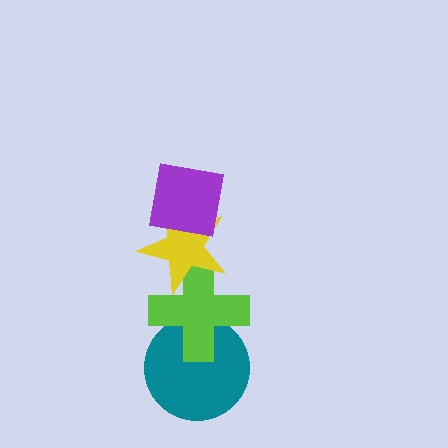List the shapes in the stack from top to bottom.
From top to bottom: the purple square, the yellow star, the lime cross, the teal circle.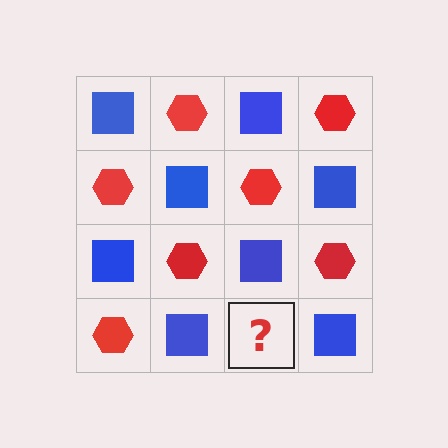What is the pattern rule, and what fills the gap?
The rule is that it alternates blue square and red hexagon in a checkerboard pattern. The gap should be filled with a red hexagon.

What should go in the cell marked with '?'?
The missing cell should contain a red hexagon.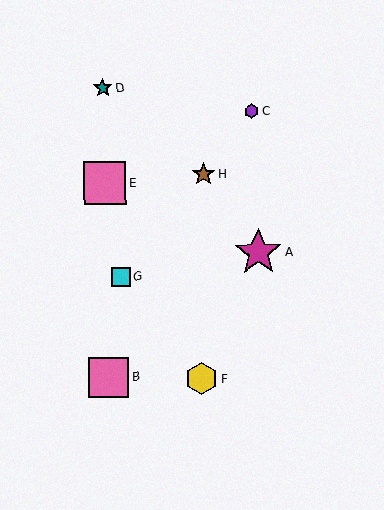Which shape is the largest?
The magenta star (labeled A) is the largest.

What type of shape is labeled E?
Shape E is a pink square.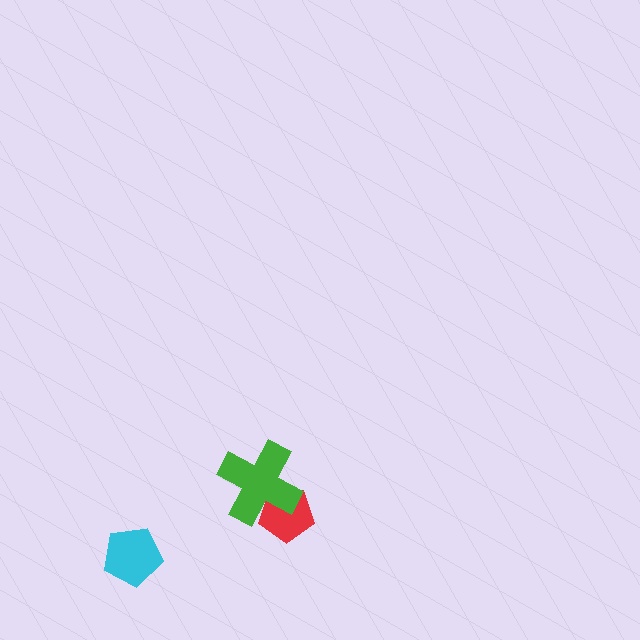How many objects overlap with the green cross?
1 object overlaps with the green cross.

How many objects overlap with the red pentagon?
1 object overlaps with the red pentagon.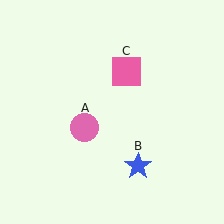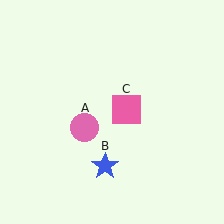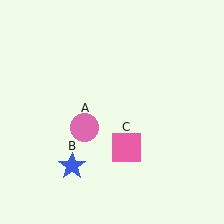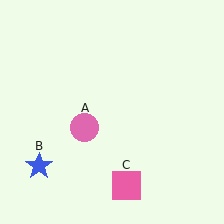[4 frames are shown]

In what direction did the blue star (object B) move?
The blue star (object B) moved left.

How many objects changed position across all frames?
2 objects changed position: blue star (object B), pink square (object C).